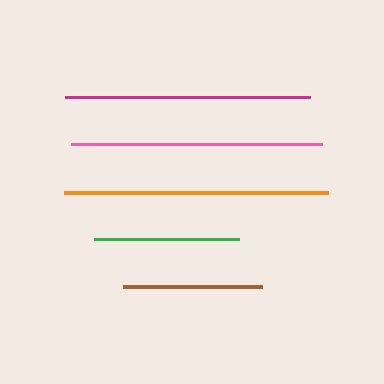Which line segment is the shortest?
The brown line is the shortest at approximately 140 pixels.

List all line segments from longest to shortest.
From longest to shortest: orange, pink, magenta, green, brown.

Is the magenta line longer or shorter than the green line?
The magenta line is longer than the green line.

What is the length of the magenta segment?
The magenta segment is approximately 245 pixels long.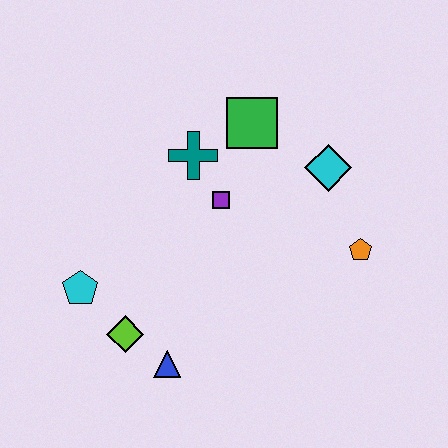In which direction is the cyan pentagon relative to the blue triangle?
The cyan pentagon is to the left of the blue triangle.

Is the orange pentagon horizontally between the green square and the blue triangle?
No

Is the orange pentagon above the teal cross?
No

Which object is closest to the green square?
The teal cross is closest to the green square.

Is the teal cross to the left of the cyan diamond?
Yes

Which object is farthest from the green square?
The blue triangle is farthest from the green square.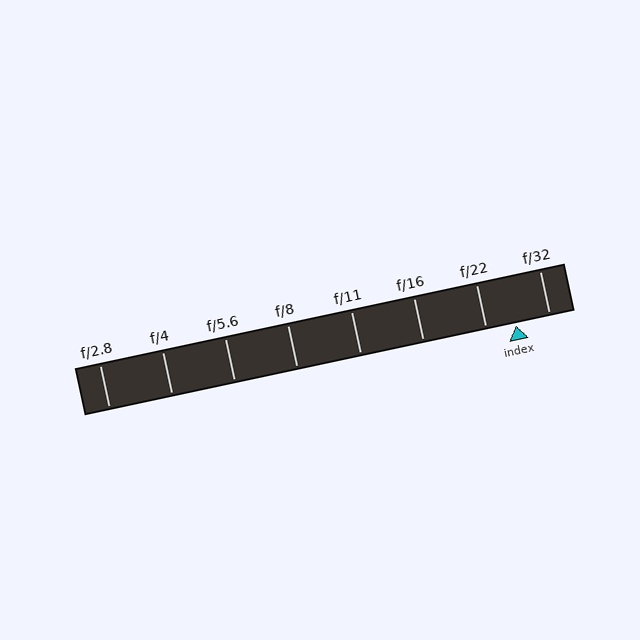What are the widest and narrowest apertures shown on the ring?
The widest aperture shown is f/2.8 and the narrowest is f/32.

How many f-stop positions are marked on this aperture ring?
There are 8 f-stop positions marked.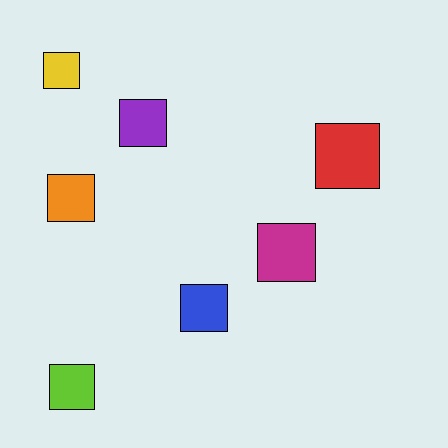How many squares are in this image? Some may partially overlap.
There are 7 squares.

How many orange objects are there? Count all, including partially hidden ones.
There is 1 orange object.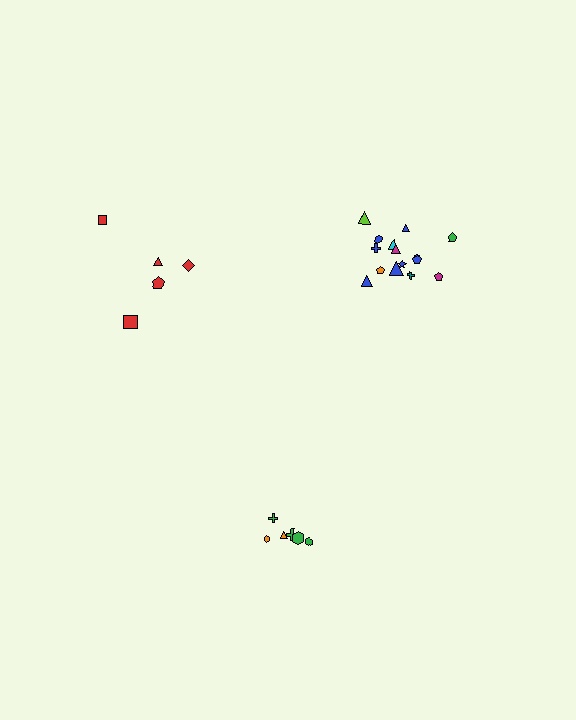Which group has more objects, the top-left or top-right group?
The top-right group.